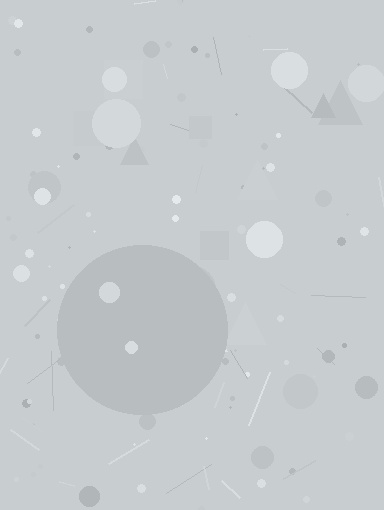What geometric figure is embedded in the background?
A circle is embedded in the background.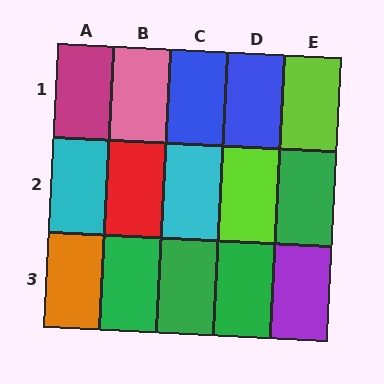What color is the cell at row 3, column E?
Purple.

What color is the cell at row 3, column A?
Orange.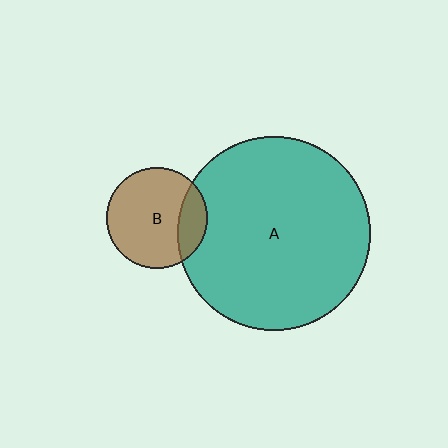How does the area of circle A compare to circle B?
Approximately 3.7 times.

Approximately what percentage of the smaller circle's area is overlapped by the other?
Approximately 20%.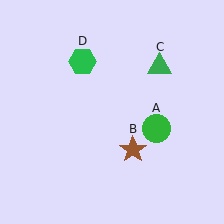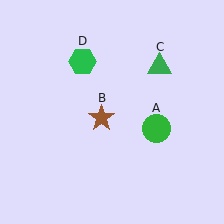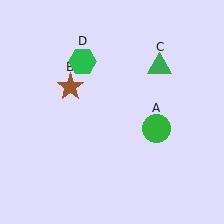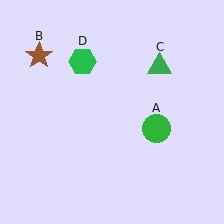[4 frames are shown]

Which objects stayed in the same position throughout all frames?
Green circle (object A) and green triangle (object C) and green hexagon (object D) remained stationary.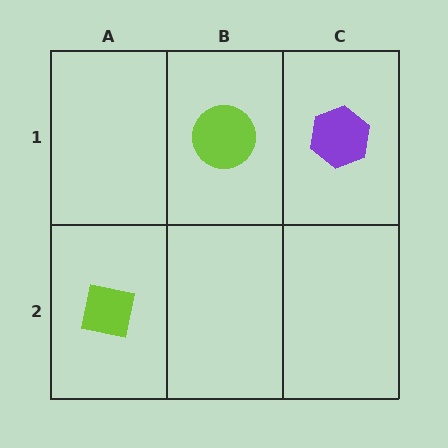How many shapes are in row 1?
2 shapes.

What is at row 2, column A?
A lime square.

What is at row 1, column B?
A lime circle.